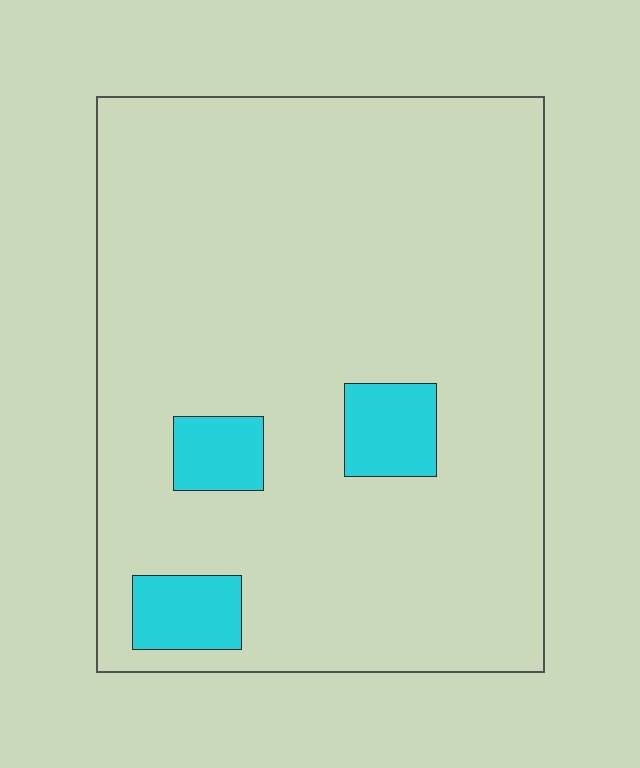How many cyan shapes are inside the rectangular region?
3.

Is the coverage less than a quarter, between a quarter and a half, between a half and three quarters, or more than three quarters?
Less than a quarter.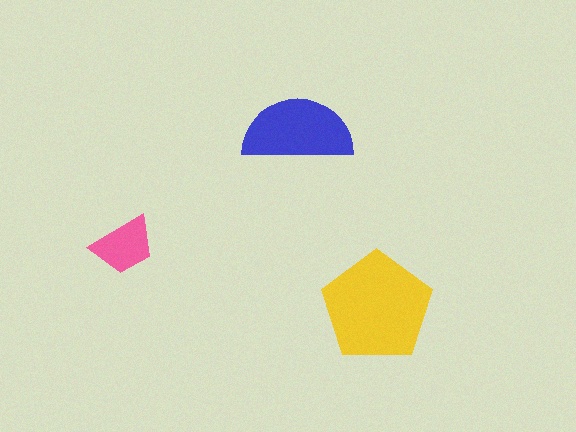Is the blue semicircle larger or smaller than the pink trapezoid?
Larger.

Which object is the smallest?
The pink trapezoid.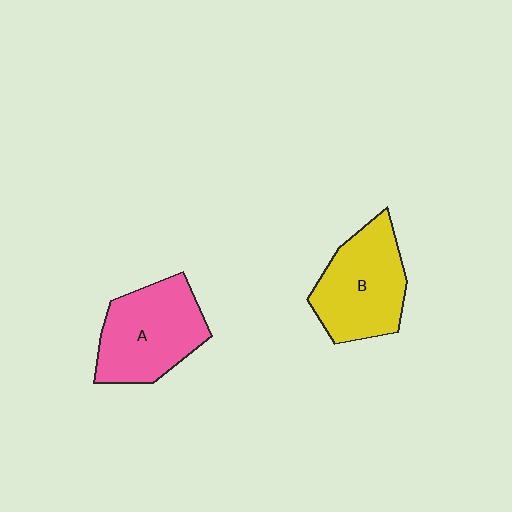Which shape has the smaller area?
Shape B (yellow).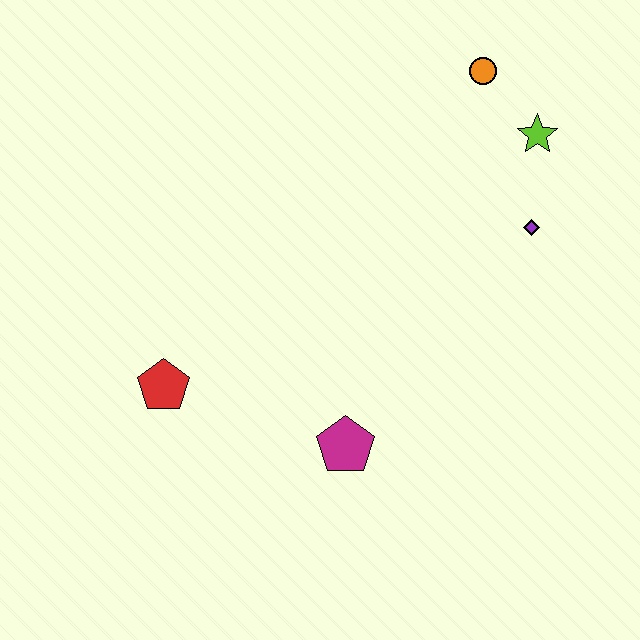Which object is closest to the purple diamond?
The lime star is closest to the purple diamond.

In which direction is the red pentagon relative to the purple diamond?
The red pentagon is to the left of the purple diamond.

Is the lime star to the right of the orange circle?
Yes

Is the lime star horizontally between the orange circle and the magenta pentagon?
No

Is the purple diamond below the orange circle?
Yes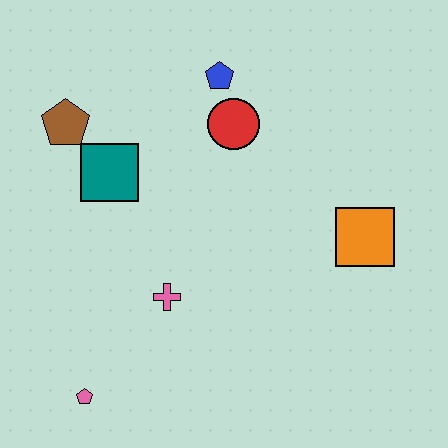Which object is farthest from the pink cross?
The blue pentagon is farthest from the pink cross.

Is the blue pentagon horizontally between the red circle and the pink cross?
Yes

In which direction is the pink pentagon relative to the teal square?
The pink pentagon is below the teal square.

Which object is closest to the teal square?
The brown pentagon is closest to the teal square.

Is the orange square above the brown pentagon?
No